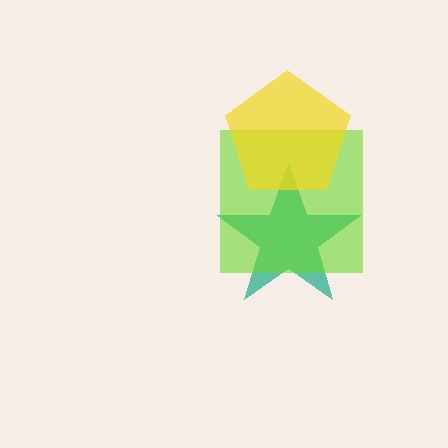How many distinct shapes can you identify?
There are 3 distinct shapes: a teal star, a lime square, a yellow pentagon.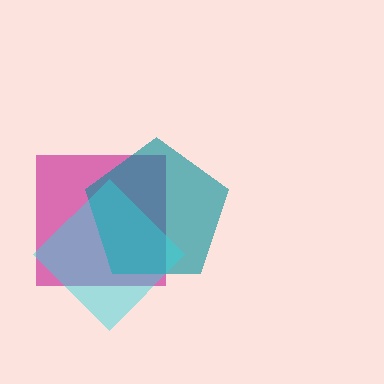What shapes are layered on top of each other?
The layered shapes are: a magenta square, a teal pentagon, a cyan diamond.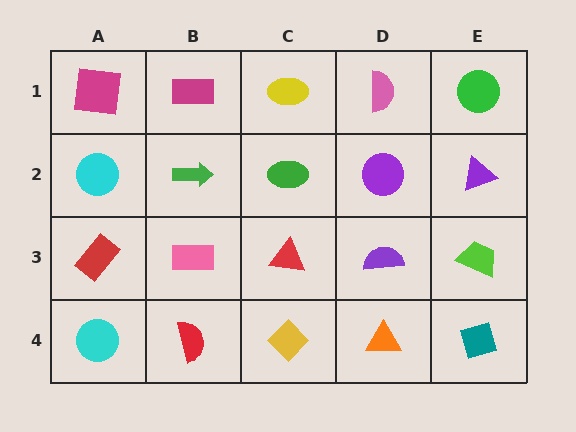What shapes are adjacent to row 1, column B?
A green arrow (row 2, column B), a magenta square (row 1, column A), a yellow ellipse (row 1, column C).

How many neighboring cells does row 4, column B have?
3.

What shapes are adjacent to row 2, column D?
A pink semicircle (row 1, column D), a purple semicircle (row 3, column D), a green ellipse (row 2, column C), a purple triangle (row 2, column E).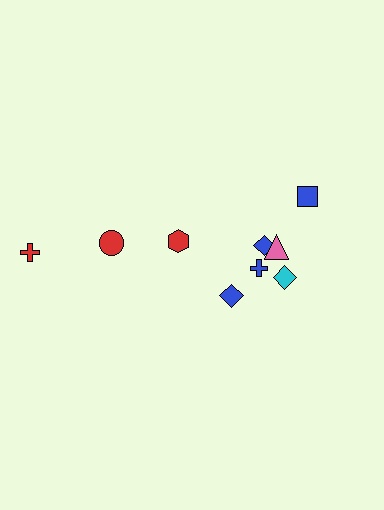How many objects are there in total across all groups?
There are 9 objects.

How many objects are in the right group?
There are 6 objects.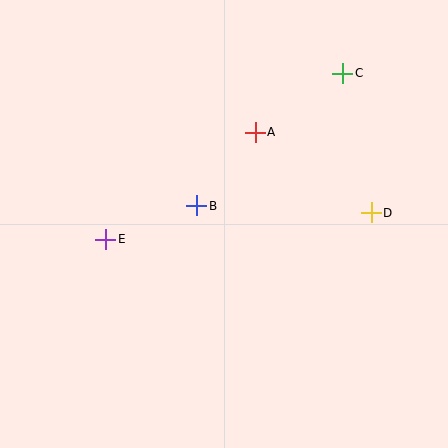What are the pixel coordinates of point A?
Point A is at (255, 132).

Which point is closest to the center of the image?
Point B at (197, 206) is closest to the center.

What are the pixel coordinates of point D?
Point D is at (371, 213).